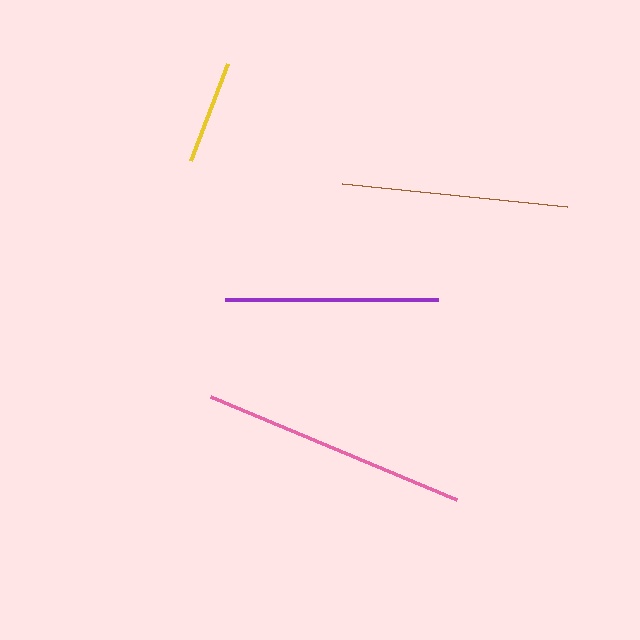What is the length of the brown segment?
The brown segment is approximately 226 pixels long.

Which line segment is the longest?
The pink line is the longest at approximately 267 pixels.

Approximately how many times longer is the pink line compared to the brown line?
The pink line is approximately 1.2 times the length of the brown line.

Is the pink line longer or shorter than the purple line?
The pink line is longer than the purple line.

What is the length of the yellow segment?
The yellow segment is approximately 104 pixels long.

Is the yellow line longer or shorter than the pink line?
The pink line is longer than the yellow line.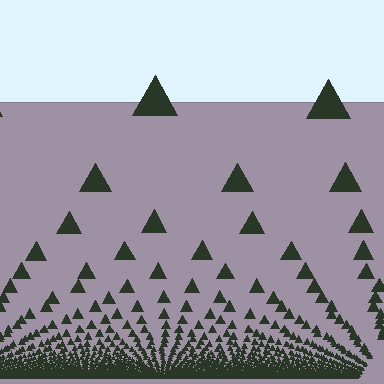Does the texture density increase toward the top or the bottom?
Density increases toward the bottom.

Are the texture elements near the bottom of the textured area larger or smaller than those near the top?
Smaller. The gradient is inverted — elements near the bottom are smaller and denser.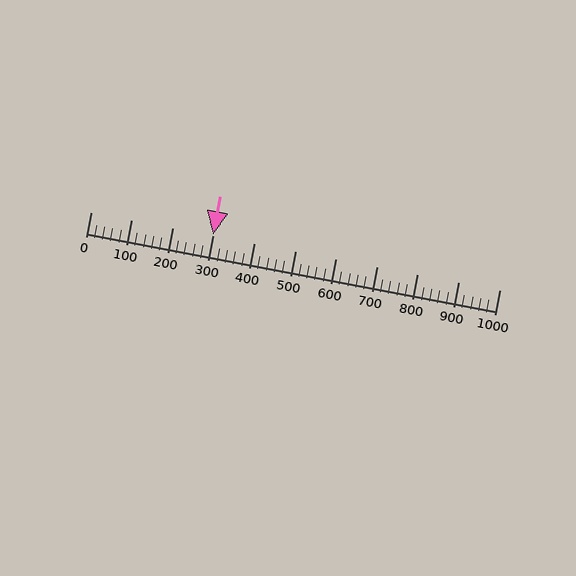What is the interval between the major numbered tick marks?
The major tick marks are spaced 100 units apart.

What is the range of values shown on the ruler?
The ruler shows values from 0 to 1000.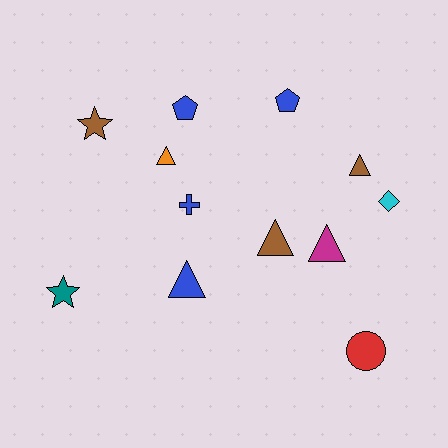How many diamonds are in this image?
There is 1 diamond.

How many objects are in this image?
There are 12 objects.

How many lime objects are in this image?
There are no lime objects.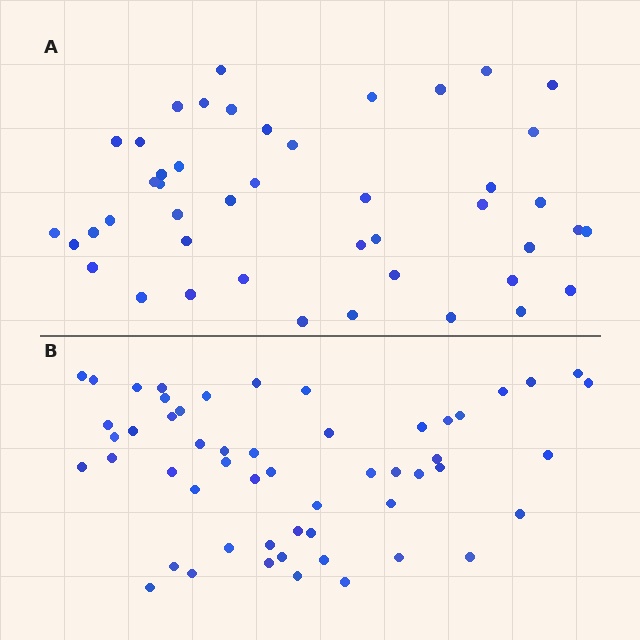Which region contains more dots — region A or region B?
Region B (the bottom region) has more dots.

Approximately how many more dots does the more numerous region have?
Region B has roughly 8 or so more dots than region A.